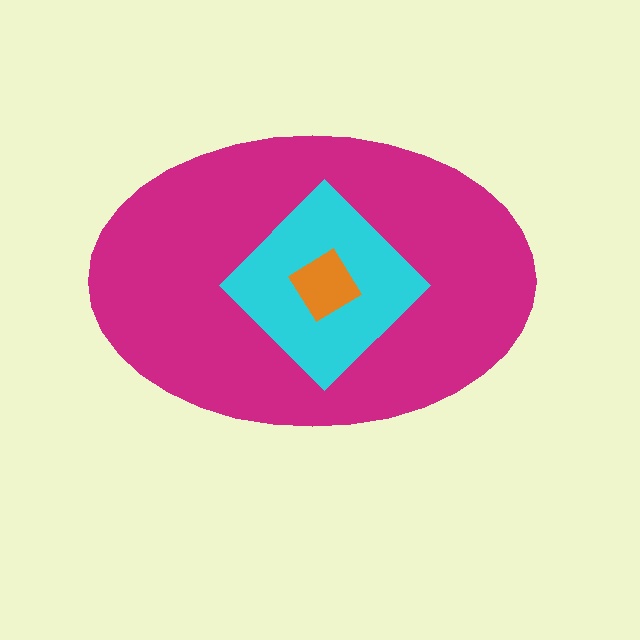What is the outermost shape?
The magenta ellipse.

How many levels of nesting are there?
3.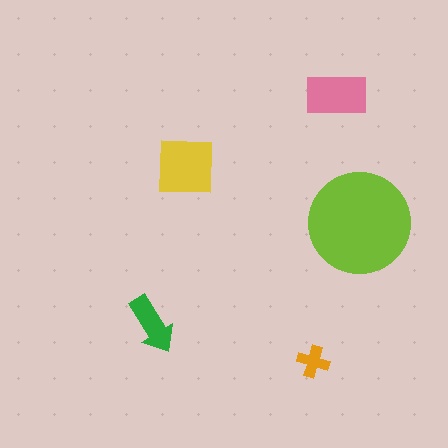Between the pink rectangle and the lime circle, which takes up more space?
The lime circle.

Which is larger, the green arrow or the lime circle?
The lime circle.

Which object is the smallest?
The orange cross.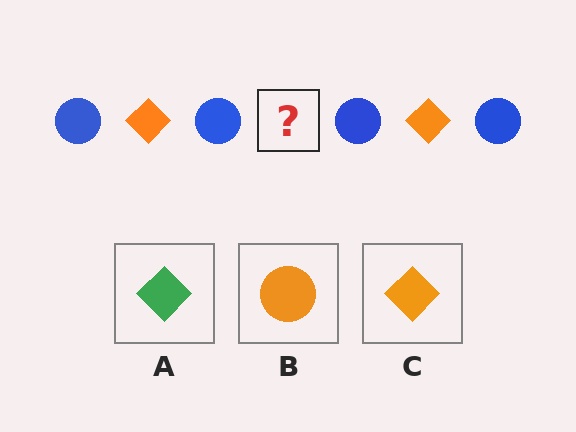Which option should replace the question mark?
Option C.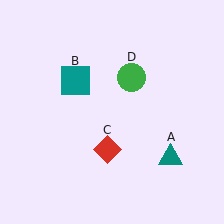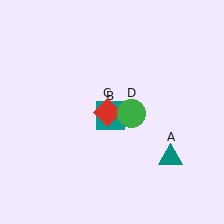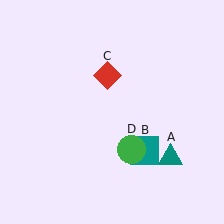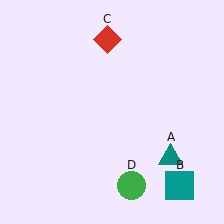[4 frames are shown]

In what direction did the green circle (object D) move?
The green circle (object D) moved down.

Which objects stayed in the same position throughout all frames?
Teal triangle (object A) remained stationary.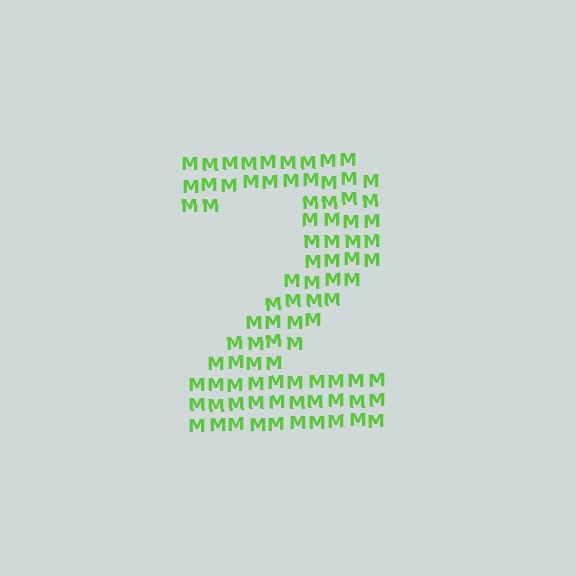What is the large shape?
The large shape is the digit 2.